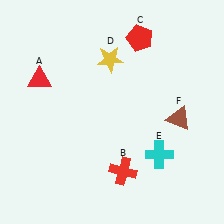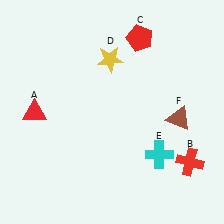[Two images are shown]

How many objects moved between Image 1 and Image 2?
2 objects moved between the two images.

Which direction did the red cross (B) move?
The red cross (B) moved right.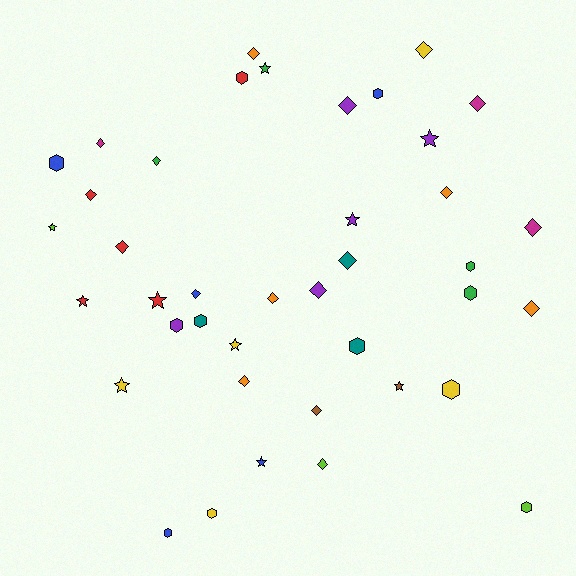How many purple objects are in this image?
There are 5 purple objects.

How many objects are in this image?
There are 40 objects.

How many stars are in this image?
There are 10 stars.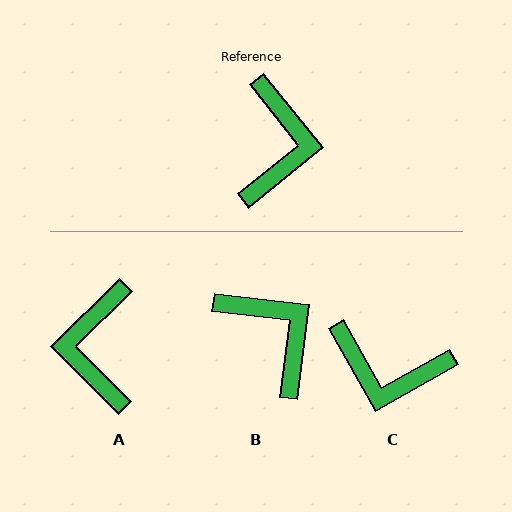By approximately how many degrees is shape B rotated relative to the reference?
Approximately 44 degrees counter-clockwise.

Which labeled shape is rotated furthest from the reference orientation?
A, about 174 degrees away.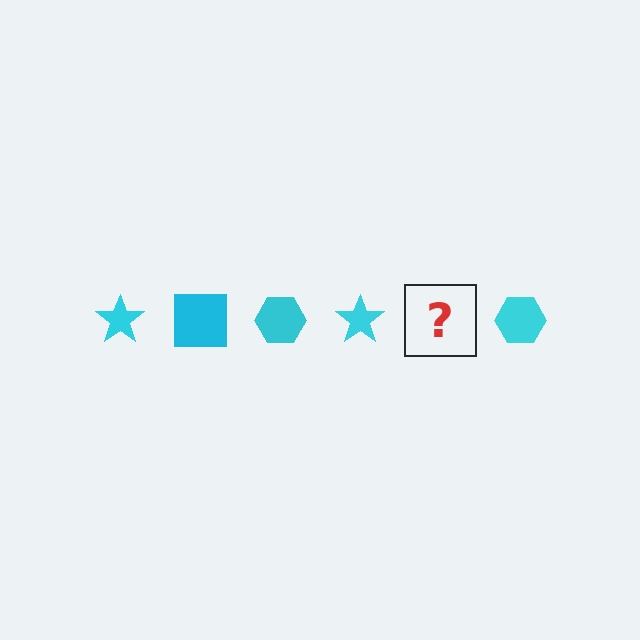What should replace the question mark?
The question mark should be replaced with a cyan square.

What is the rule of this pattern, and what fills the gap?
The rule is that the pattern cycles through star, square, hexagon shapes in cyan. The gap should be filled with a cyan square.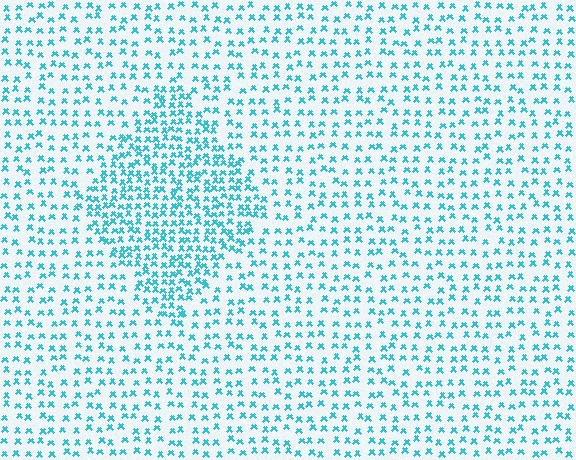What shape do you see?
I see a diamond.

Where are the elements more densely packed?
The elements are more densely packed inside the diamond boundary.